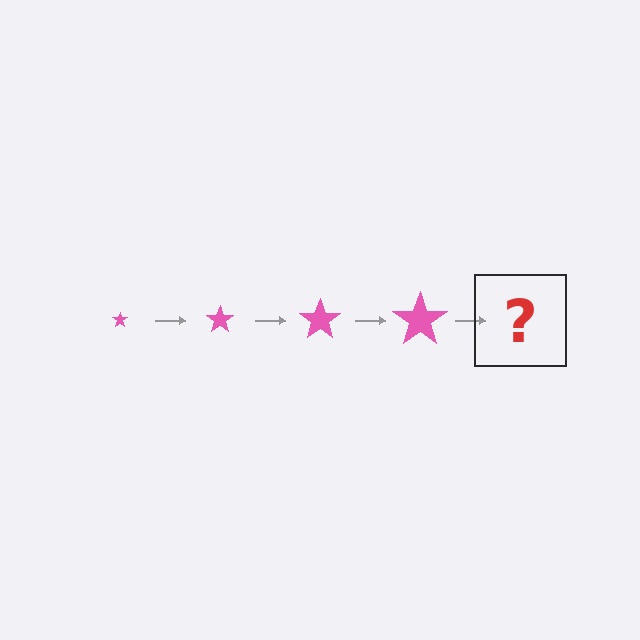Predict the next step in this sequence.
The next step is a pink star, larger than the previous one.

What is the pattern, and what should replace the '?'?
The pattern is that the star gets progressively larger each step. The '?' should be a pink star, larger than the previous one.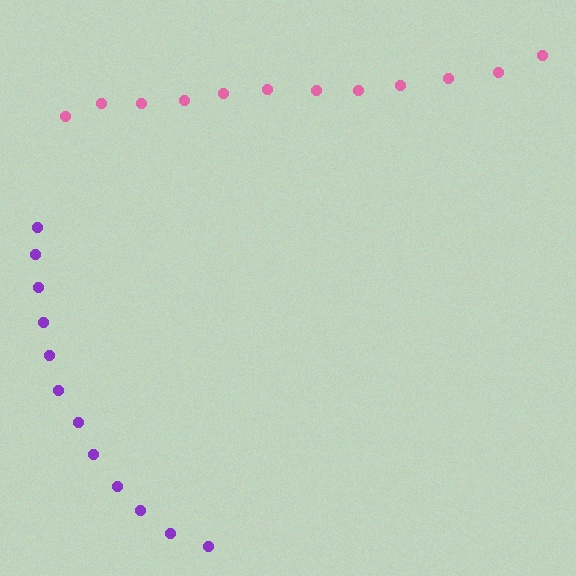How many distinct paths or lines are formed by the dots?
There are 2 distinct paths.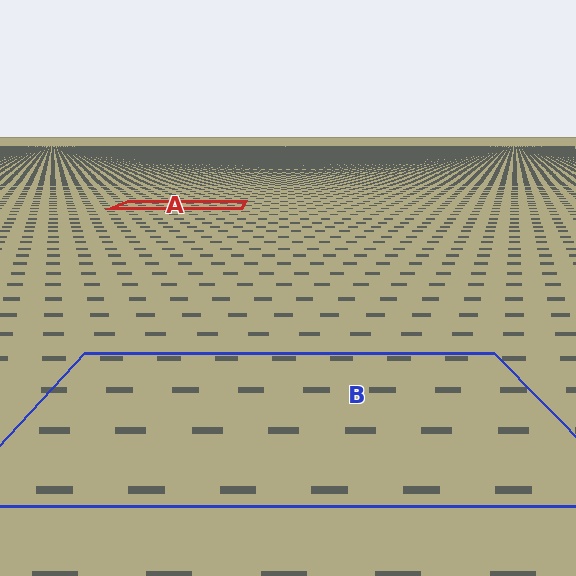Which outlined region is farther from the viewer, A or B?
Region A is farther from the viewer — the texture elements inside it appear smaller and more densely packed.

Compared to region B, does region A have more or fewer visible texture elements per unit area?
Region A has more texture elements per unit area — they are packed more densely because it is farther away.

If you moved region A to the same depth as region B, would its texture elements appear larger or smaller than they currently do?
They would appear larger. At a closer depth, the same texture elements are projected at a bigger on-screen size.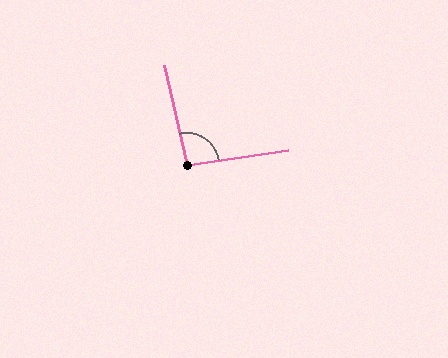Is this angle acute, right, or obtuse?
It is approximately a right angle.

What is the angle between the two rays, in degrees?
Approximately 94 degrees.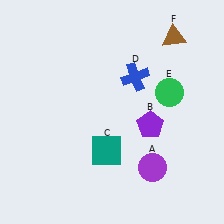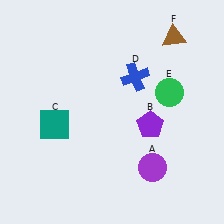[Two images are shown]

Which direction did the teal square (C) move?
The teal square (C) moved left.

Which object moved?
The teal square (C) moved left.